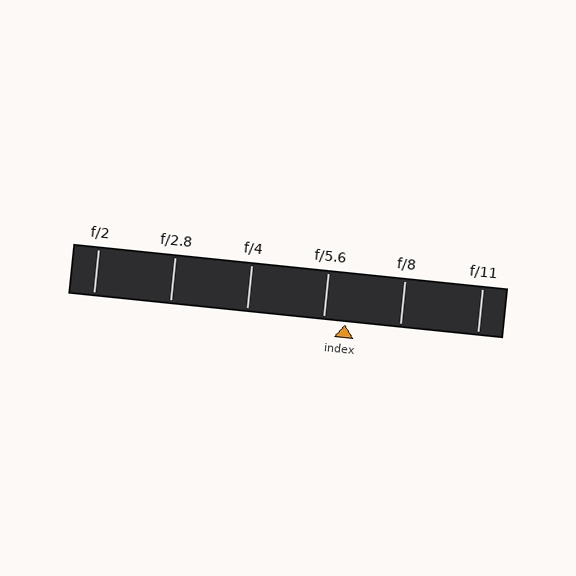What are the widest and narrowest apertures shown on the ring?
The widest aperture shown is f/2 and the narrowest is f/11.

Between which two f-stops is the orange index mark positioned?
The index mark is between f/5.6 and f/8.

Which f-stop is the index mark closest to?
The index mark is closest to f/5.6.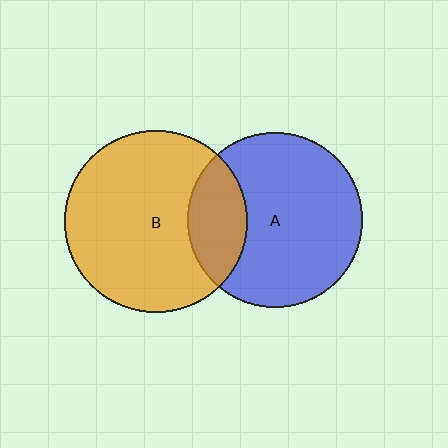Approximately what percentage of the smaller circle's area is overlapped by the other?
Approximately 25%.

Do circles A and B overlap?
Yes.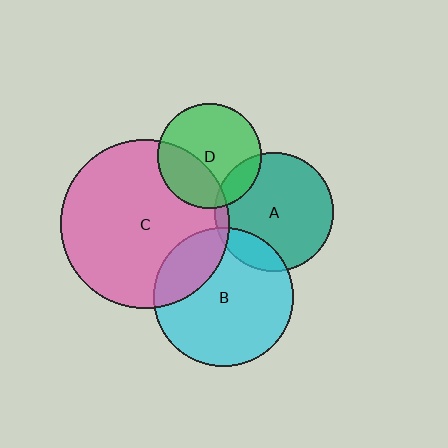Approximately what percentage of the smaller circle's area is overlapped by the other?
Approximately 35%.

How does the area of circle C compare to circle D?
Approximately 2.6 times.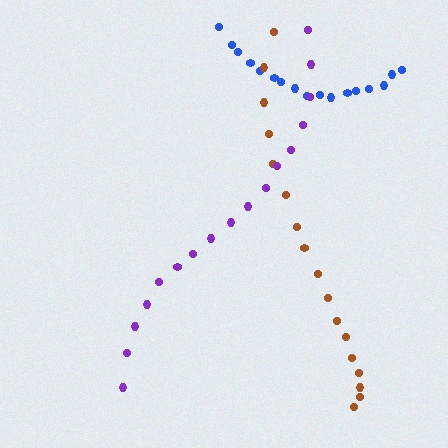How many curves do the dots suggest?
There are 3 distinct paths.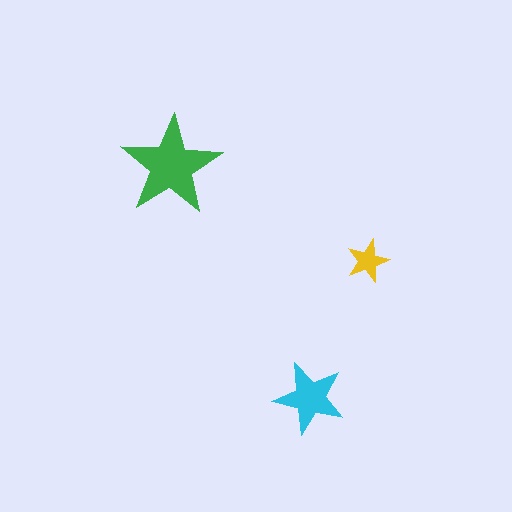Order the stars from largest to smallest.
the green one, the cyan one, the yellow one.